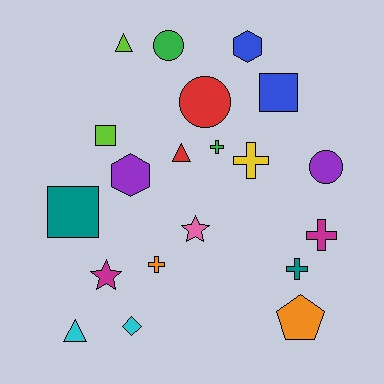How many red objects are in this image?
There are 2 red objects.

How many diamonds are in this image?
There is 1 diamond.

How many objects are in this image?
There are 20 objects.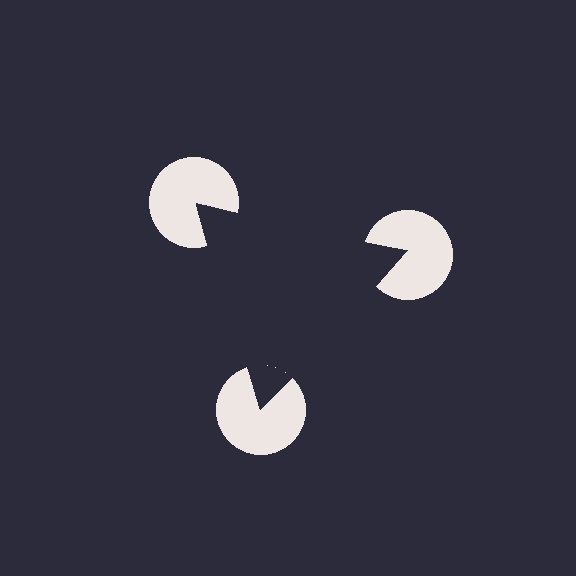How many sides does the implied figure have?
3 sides.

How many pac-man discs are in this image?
There are 3 — one at each vertex of the illusory triangle.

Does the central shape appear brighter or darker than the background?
It typically appears slightly darker than the background, even though no actual brightness change is drawn.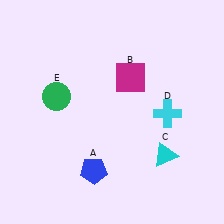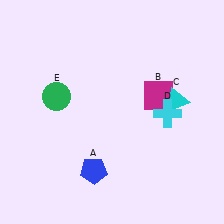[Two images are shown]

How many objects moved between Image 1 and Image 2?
2 objects moved between the two images.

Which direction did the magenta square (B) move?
The magenta square (B) moved right.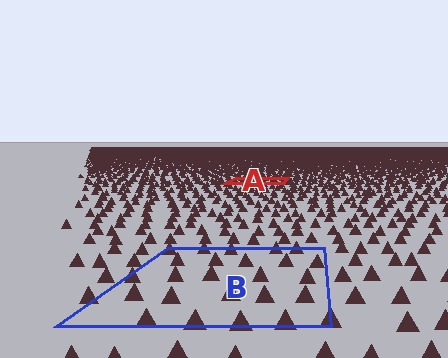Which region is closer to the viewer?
Region B is closer. The texture elements there are larger and more spread out.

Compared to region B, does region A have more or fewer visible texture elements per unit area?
Region A has more texture elements per unit area — they are packed more densely because it is farther away.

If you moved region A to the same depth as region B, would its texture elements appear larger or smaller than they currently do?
They would appear larger. At a closer depth, the same texture elements are projected at a bigger on-screen size.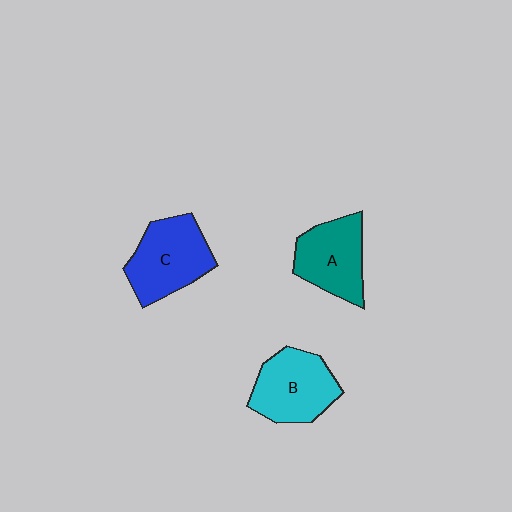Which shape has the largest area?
Shape C (blue).